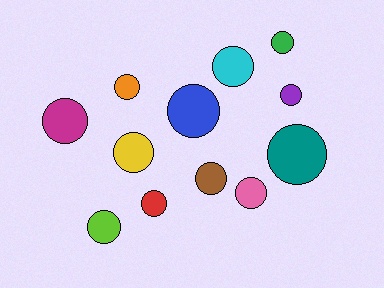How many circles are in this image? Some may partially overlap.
There are 12 circles.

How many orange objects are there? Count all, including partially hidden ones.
There is 1 orange object.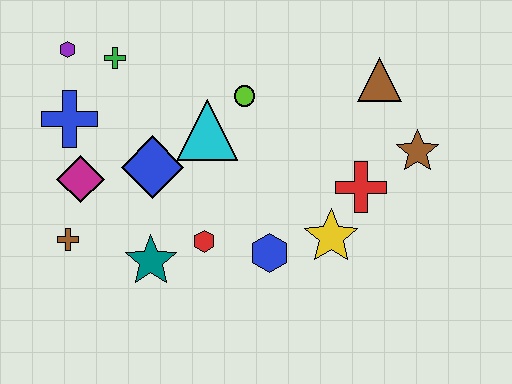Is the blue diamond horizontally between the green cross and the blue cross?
No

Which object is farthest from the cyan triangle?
The brown star is farthest from the cyan triangle.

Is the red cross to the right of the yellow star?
Yes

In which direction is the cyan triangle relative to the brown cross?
The cyan triangle is to the right of the brown cross.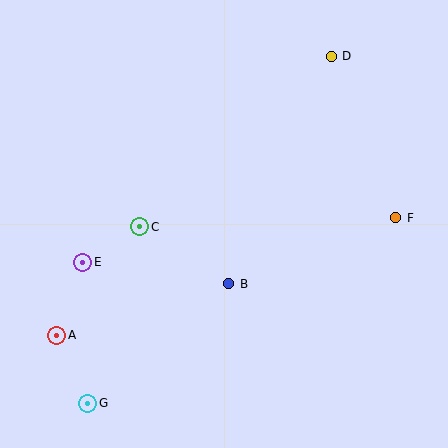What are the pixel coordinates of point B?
Point B is at (229, 284).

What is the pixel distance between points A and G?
The distance between A and G is 75 pixels.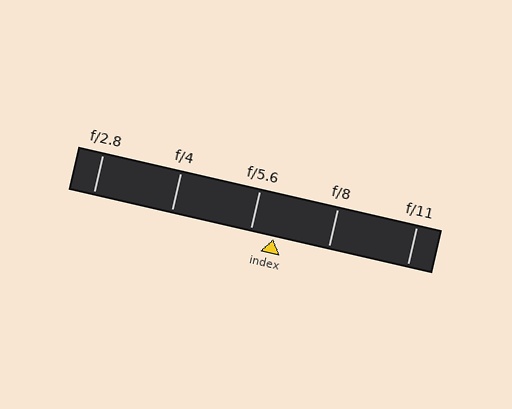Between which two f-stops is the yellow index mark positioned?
The index mark is between f/5.6 and f/8.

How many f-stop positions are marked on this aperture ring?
There are 5 f-stop positions marked.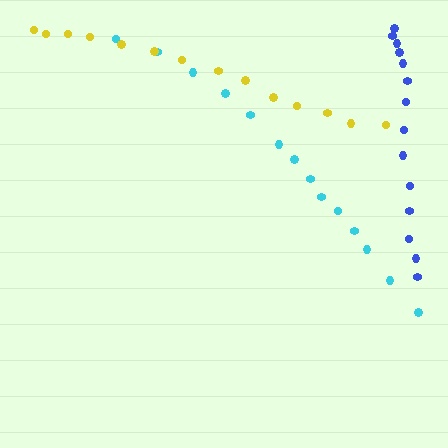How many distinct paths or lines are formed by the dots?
There are 3 distinct paths.